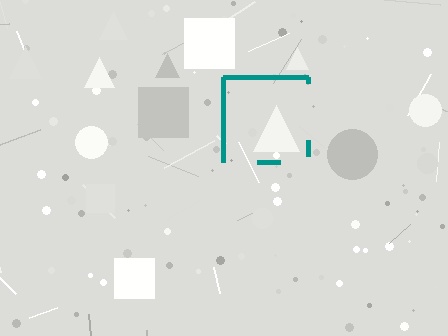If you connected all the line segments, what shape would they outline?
They would outline a square.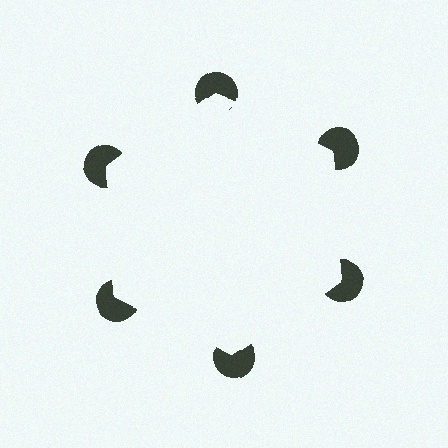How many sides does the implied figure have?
6 sides.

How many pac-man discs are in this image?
There are 6 — one at each vertex of the illusory hexagon.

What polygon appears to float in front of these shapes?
An illusory hexagon — its edges are inferred from the aligned wedge cuts in the pac-man discs, not physically drawn.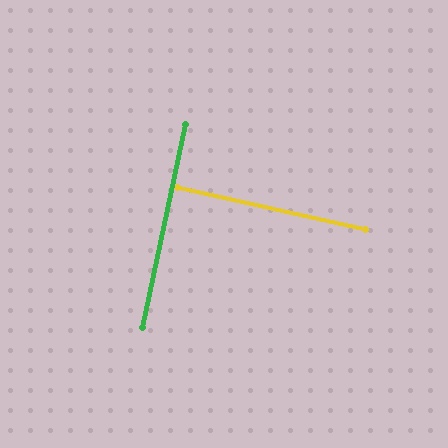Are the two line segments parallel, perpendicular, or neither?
Perpendicular — they meet at approximately 89°.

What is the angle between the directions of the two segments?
Approximately 89 degrees.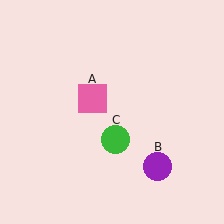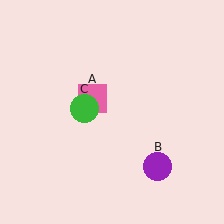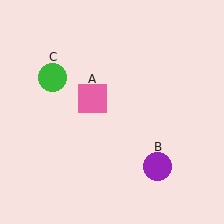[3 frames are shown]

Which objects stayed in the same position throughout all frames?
Pink square (object A) and purple circle (object B) remained stationary.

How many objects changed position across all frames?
1 object changed position: green circle (object C).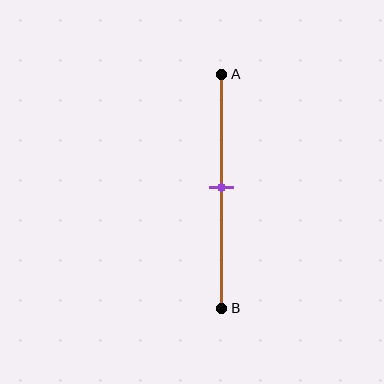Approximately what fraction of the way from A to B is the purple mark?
The purple mark is approximately 50% of the way from A to B.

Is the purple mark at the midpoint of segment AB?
Yes, the mark is approximately at the midpoint.